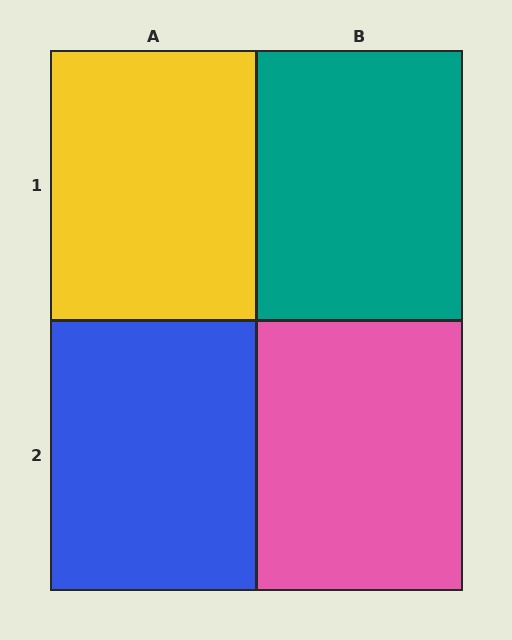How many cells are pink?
1 cell is pink.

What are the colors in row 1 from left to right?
Yellow, teal.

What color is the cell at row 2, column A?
Blue.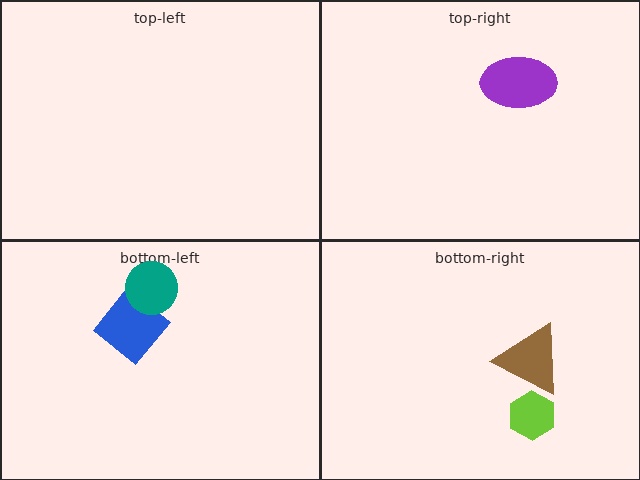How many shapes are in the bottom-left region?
2.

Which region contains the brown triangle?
The bottom-right region.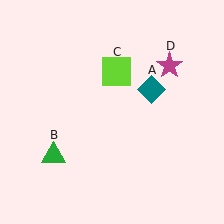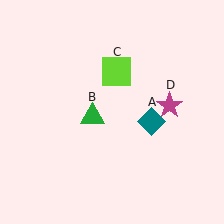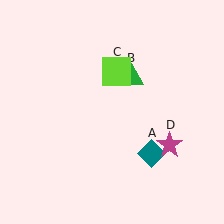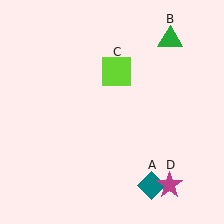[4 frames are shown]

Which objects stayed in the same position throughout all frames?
Lime square (object C) remained stationary.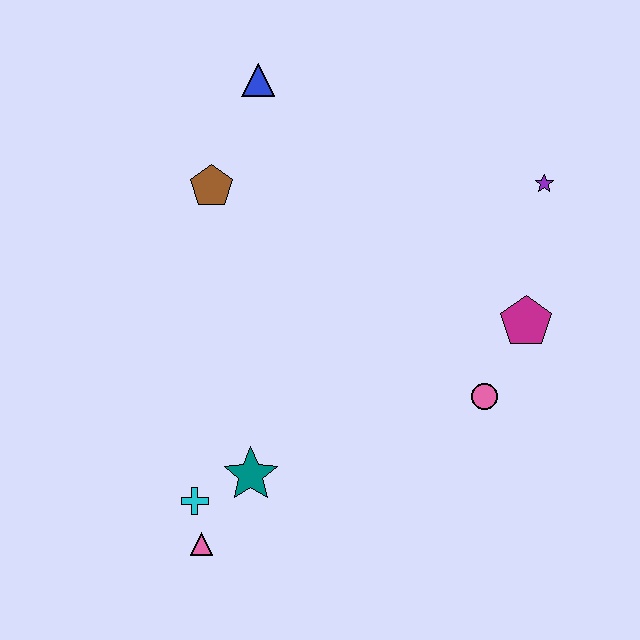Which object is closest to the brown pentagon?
The blue triangle is closest to the brown pentagon.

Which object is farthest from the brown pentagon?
The pink triangle is farthest from the brown pentagon.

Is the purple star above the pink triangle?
Yes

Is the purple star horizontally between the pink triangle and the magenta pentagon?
No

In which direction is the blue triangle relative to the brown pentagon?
The blue triangle is above the brown pentagon.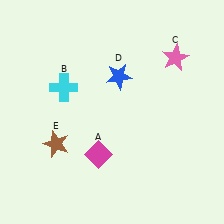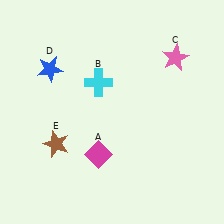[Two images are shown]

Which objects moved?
The objects that moved are: the cyan cross (B), the blue star (D).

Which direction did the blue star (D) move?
The blue star (D) moved left.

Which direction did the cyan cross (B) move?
The cyan cross (B) moved right.